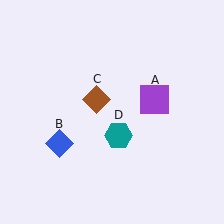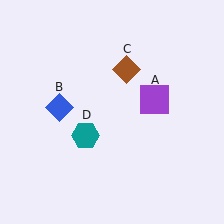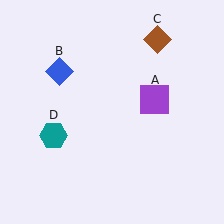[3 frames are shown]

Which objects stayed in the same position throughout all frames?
Purple square (object A) remained stationary.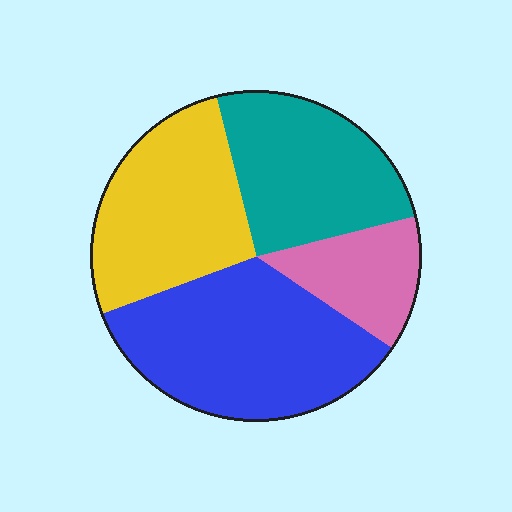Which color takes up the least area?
Pink, at roughly 15%.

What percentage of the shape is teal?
Teal covers about 25% of the shape.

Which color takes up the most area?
Blue, at roughly 35%.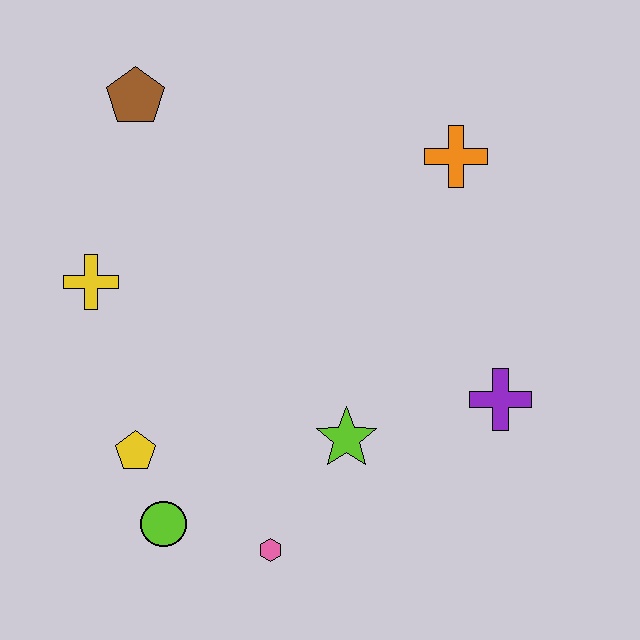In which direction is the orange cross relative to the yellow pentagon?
The orange cross is to the right of the yellow pentagon.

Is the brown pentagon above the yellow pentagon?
Yes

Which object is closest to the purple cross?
The lime star is closest to the purple cross.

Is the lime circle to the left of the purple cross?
Yes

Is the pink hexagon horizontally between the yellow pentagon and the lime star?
Yes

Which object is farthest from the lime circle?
The orange cross is farthest from the lime circle.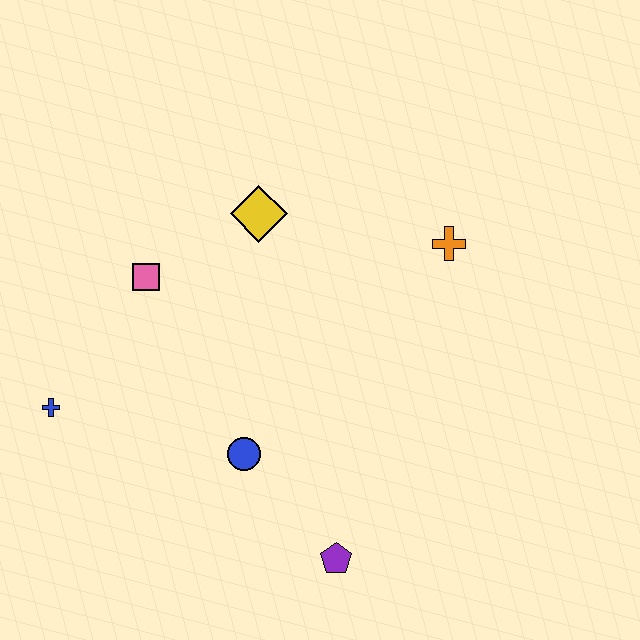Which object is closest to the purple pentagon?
The blue circle is closest to the purple pentagon.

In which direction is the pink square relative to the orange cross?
The pink square is to the left of the orange cross.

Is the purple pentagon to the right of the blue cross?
Yes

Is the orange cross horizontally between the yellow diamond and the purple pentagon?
No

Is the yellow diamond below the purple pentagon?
No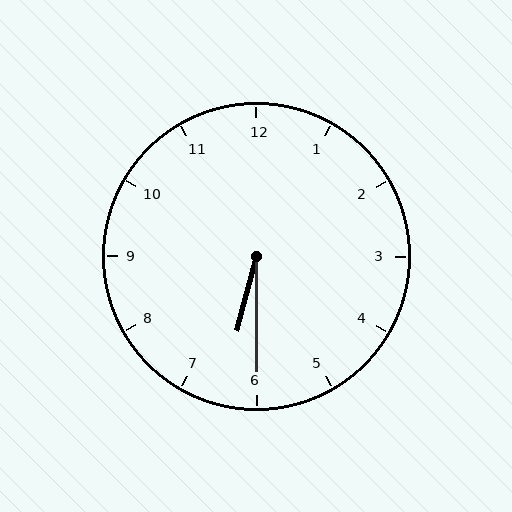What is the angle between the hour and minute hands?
Approximately 15 degrees.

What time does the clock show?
6:30.